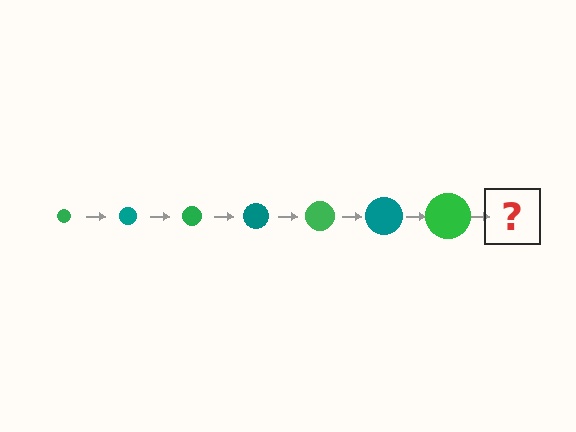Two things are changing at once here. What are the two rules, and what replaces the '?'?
The two rules are that the circle grows larger each step and the color cycles through green and teal. The '?' should be a teal circle, larger than the previous one.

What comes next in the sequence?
The next element should be a teal circle, larger than the previous one.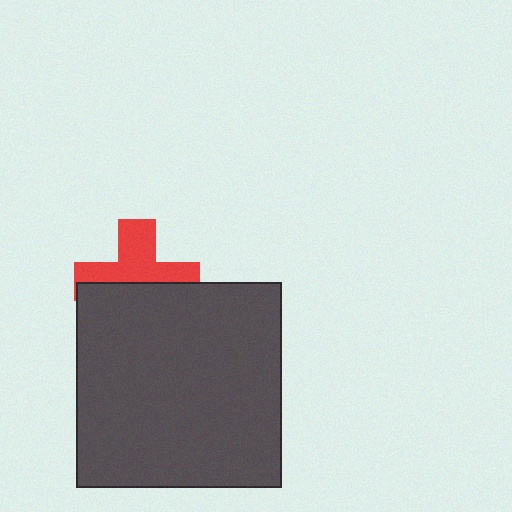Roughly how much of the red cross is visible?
About half of it is visible (roughly 50%).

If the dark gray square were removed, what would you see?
You would see the complete red cross.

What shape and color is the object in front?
The object in front is a dark gray square.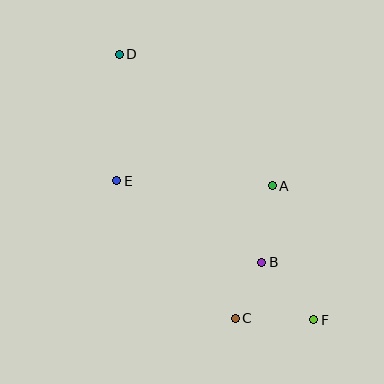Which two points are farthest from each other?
Points D and F are farthest from each other.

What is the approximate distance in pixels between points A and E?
The distance between A and E is approximately 156 pixels.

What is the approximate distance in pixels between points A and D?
The distance between A and D is approximately 202 pixels.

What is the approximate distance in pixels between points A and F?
The distance between A and F is approximately 140 pixels.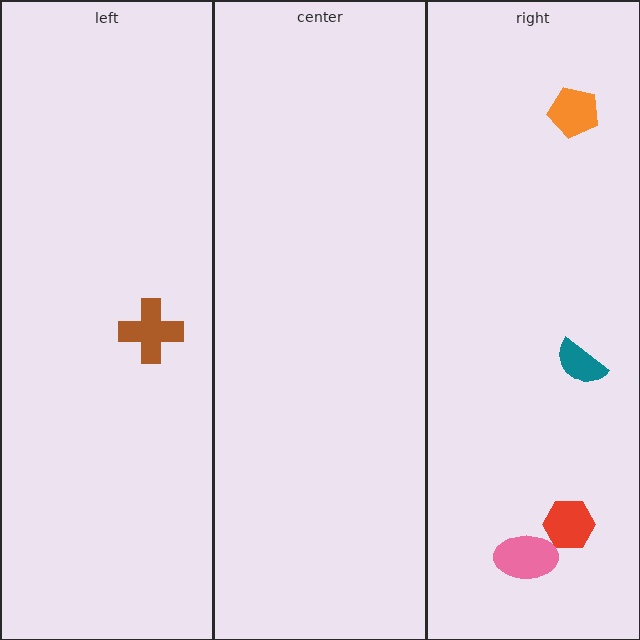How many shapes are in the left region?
1.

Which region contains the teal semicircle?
The right region.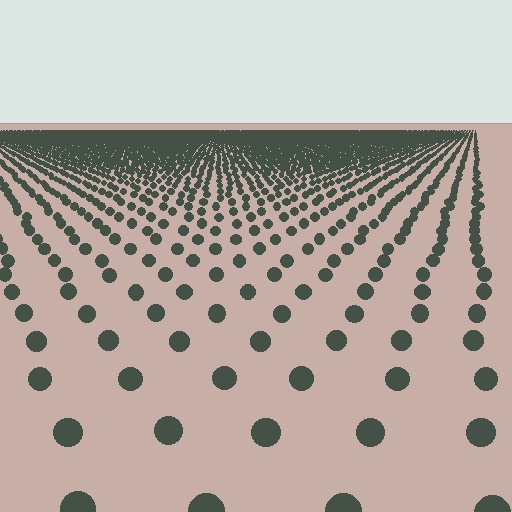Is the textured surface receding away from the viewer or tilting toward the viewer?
The surface is receding away from the viewer. Texture elements get smaller and denser toward the top.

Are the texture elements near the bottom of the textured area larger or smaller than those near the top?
Larger. Near the bottom, elements are closer to the viewer and appear at a bigger on-screen size.